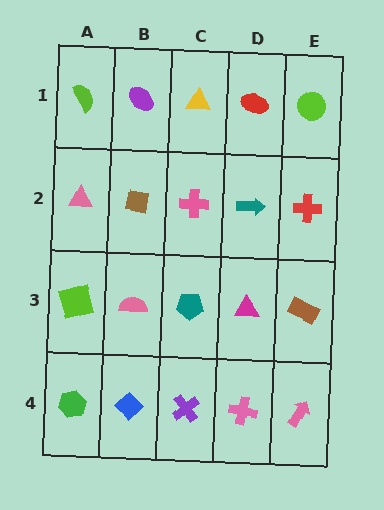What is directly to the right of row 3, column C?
A magenta triangle.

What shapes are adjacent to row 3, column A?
A pink triangle (row 2, column A), a green hexagon (row 4, column A), a pink semicircle (row 3, column B).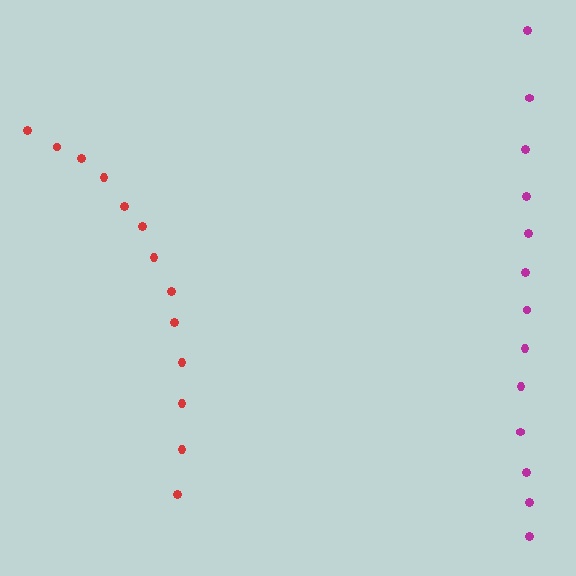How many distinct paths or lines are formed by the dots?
There are 2 distinct paths.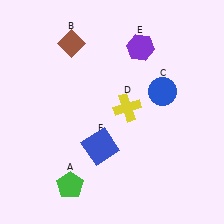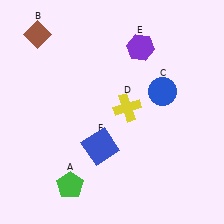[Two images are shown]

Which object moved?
The brown diamond (B) moved left.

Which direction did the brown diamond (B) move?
The brown diamond (B) moved left.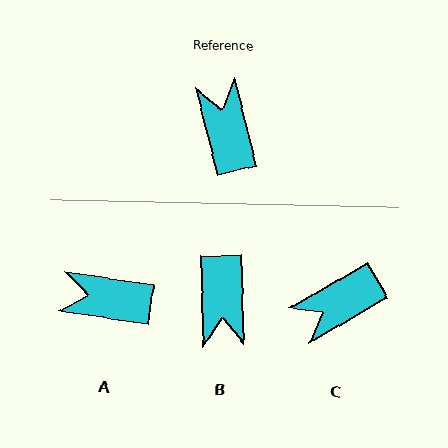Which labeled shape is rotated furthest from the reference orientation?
B, about 168 degrees away.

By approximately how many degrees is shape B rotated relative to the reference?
Approximately 168 degrees counter-clockwise.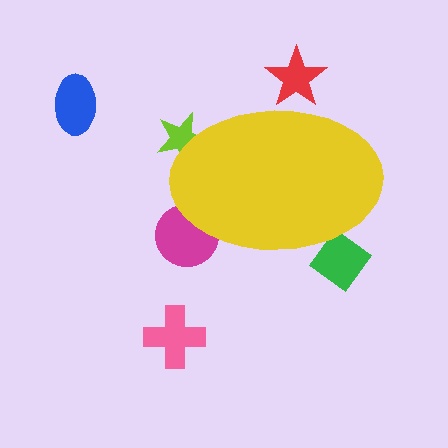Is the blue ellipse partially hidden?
No, the blue ellipse is fully visible.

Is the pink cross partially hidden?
No, the pink cross is fully visible.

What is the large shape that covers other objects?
A yellow ellipse.